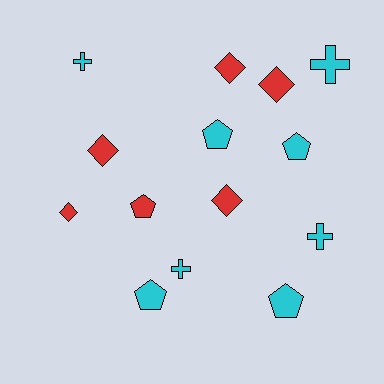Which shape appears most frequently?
Diamond, with 5 objects.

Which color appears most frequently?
Cyan, with 8 objects.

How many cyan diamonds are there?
There are no cyan diamonds.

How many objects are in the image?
There are 14 objects.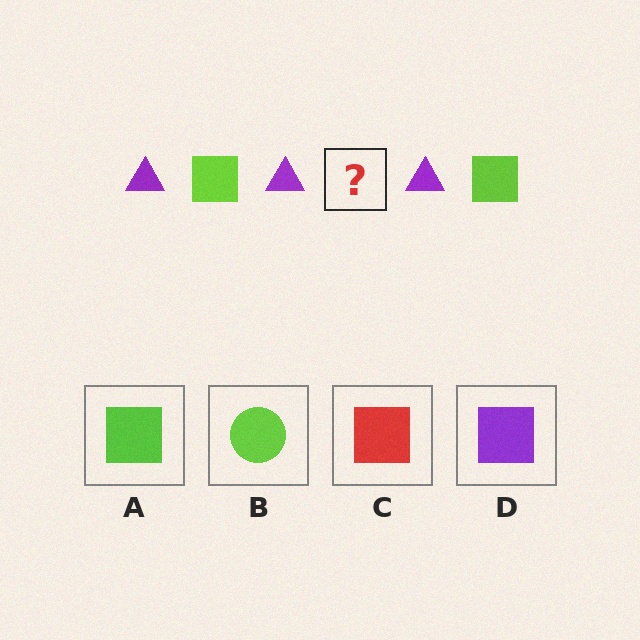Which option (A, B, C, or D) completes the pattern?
A.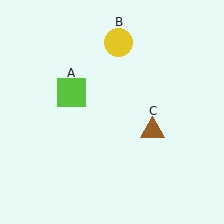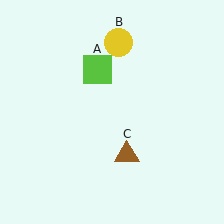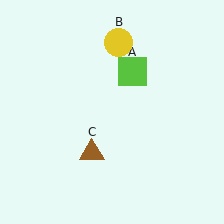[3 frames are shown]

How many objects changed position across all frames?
2 objects changed position: lime square (object A), brown triangle (object C).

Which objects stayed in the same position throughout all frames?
Yellow circle (object B) remained stationary.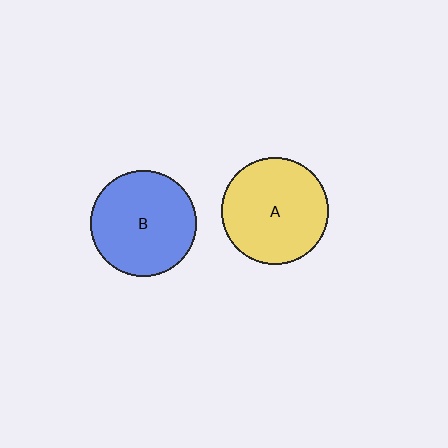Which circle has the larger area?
Circle A (yellow).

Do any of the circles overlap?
No, none of the circles overlap.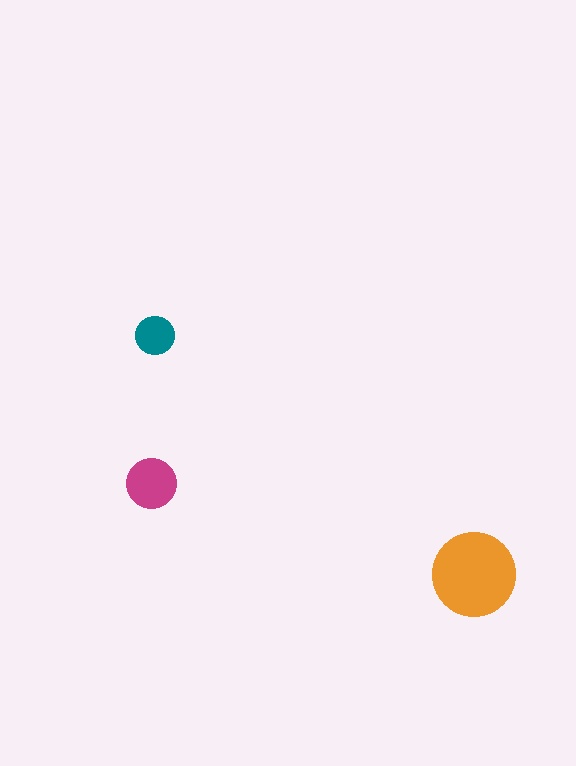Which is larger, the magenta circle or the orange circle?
The orange one.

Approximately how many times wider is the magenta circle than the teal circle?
About 1.5 times wider.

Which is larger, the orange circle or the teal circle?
The orange one.